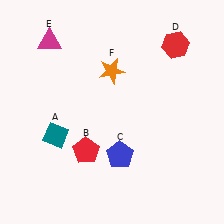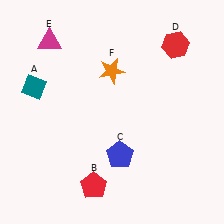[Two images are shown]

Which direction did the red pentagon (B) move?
The red pentagon (B) moved down.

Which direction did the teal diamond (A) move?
The teal diamond (A) moved up.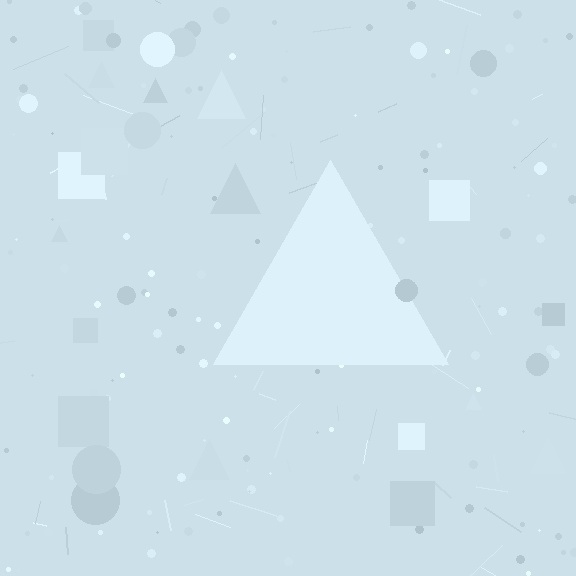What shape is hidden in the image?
A triangle is hidden in the image.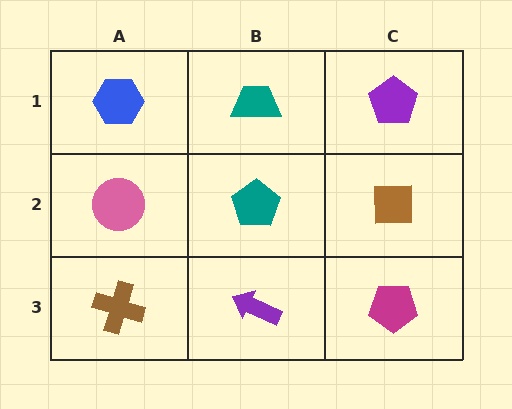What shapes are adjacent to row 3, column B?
A teal pentagon (row 2, column B), a brown cross (row 3, column A), a magenta pentagon (row 3, column C).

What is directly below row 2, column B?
A purple arrow.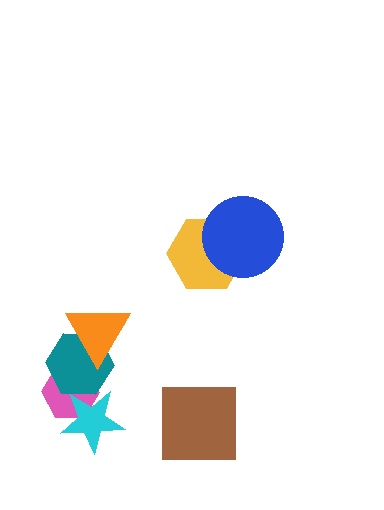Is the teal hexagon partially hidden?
Yes, it is partially covered by another shape.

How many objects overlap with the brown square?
0 objects overlap with the brown square.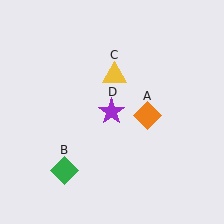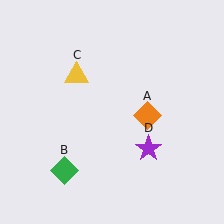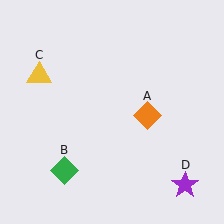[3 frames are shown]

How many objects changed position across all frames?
2 objects changed position: yellow triangle (object C), purple star (object D).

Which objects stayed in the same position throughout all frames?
Orange diamond (object A) and green diamond (object B) remained stationary.